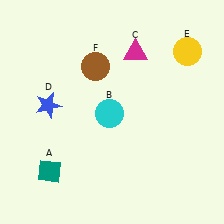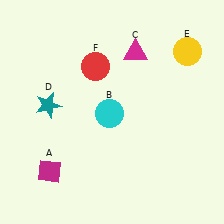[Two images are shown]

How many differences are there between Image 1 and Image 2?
There are 3 differences between the two images.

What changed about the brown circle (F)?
In Image 1, F is brown. In Image 2, it changed to red.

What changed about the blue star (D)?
In Image 1, D is blue. In Image 2, it changed to teal.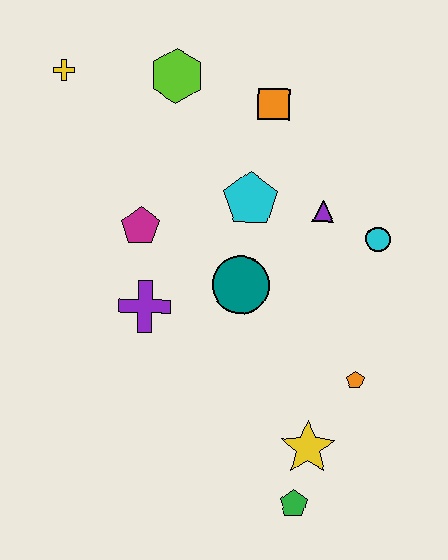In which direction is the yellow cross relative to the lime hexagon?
The yellow cross is to the left of the lime hexagon.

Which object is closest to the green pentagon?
The yellow star is closest to the green pentagon.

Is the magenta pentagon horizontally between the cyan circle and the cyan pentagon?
No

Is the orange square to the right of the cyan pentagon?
Yes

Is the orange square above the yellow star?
Yes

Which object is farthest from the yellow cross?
The green pentagon is farthest from the yellow cross.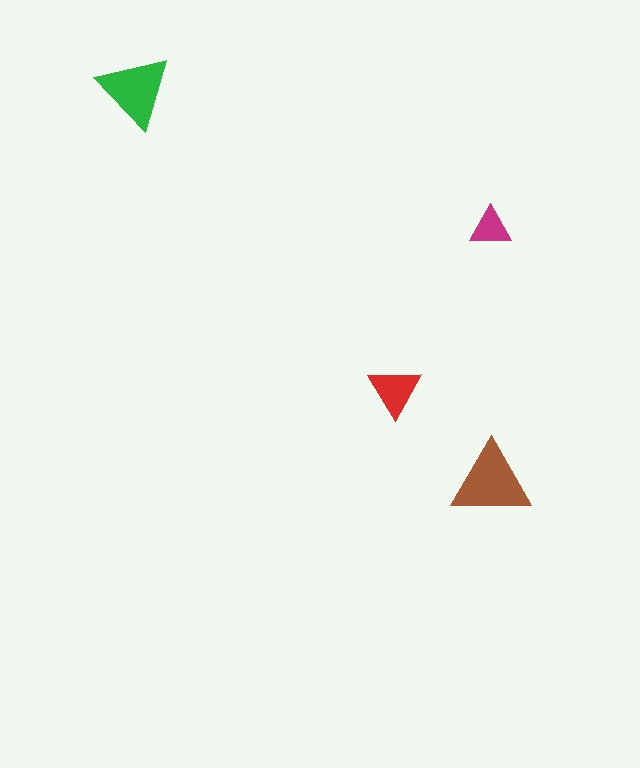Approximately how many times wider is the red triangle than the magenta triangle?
About 1.5 times wider.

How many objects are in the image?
There are 4 objects in the image.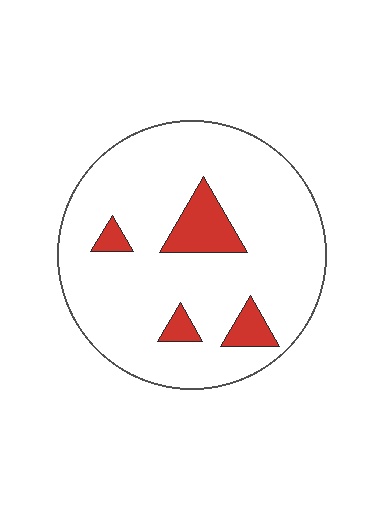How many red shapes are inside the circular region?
4.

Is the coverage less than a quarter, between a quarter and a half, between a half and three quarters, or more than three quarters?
Less than a quarter.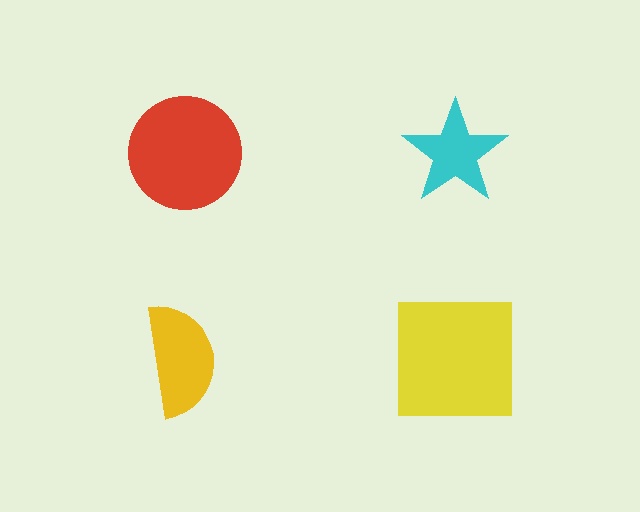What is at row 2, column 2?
A yellow square.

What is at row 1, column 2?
A cyan star.